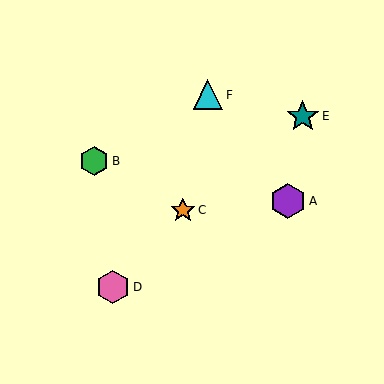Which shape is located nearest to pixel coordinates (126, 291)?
The pink hexagon (labeled D) at (113, 287) is nearest to that location.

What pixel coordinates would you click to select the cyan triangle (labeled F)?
Click at (208, 95) to select the cyan triangle F.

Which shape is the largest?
The purple hexagon (labeled A) is the largest.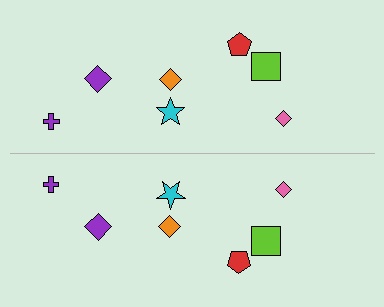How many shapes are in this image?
There are 14 shapes in this image.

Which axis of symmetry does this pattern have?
The pattern has a horizontal axis of symmetry running through the center of the image.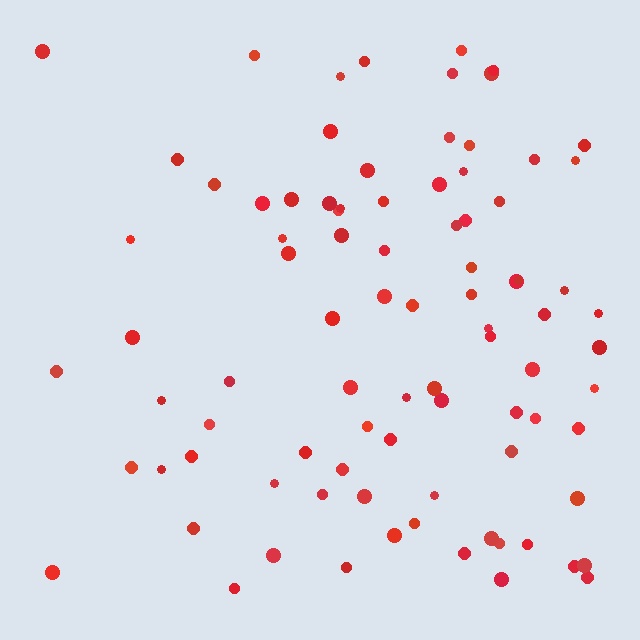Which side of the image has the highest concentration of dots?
The right.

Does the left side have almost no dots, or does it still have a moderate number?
Still a moderate number, just noticeably fewer than the right.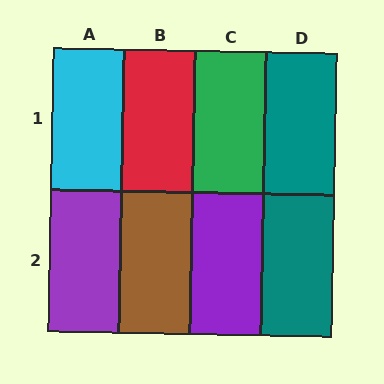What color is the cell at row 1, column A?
Cyan.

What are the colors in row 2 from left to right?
Purple, brown, purple, teal.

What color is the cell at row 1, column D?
Teal.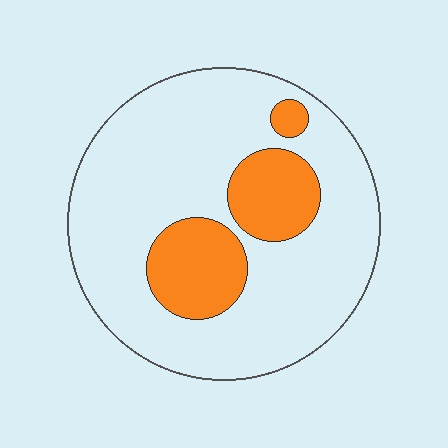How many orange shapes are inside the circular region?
3.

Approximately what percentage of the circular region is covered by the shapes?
Approximately 20%.